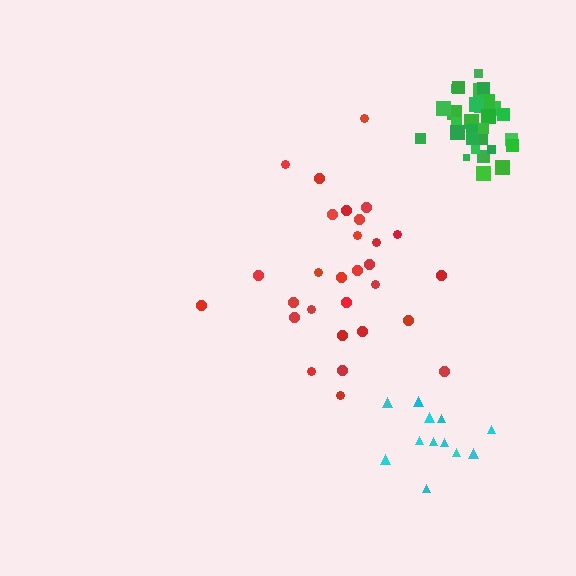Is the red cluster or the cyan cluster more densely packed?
Cyan.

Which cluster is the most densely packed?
Green.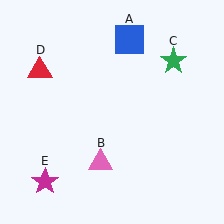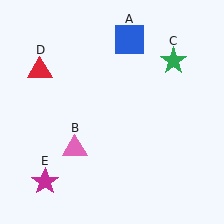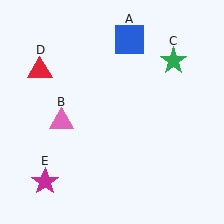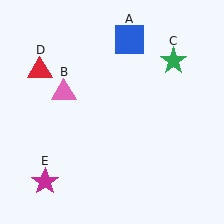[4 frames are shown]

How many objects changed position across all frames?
1 object changed position: pink triangle (object B).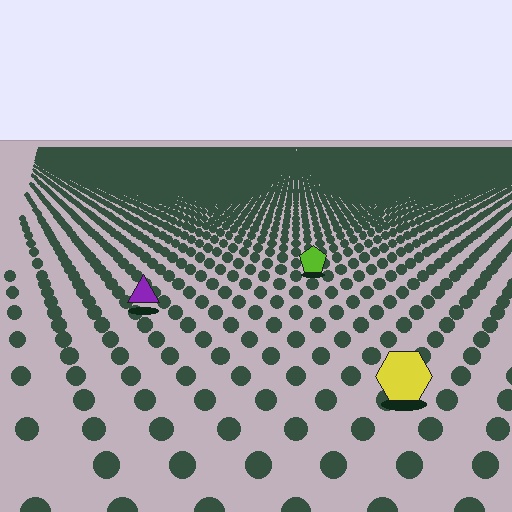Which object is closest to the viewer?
The yellow hexagon is closest. The texture marks near it are larger and more spread out.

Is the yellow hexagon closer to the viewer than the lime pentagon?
Yes. The yellow hexagon is closer — you can tell from the texture gradient: the ground texture is coarser near it.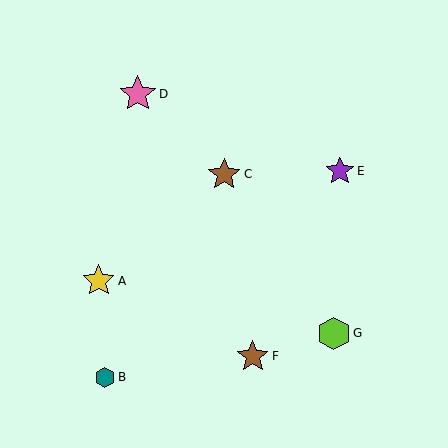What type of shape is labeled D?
Shape D is a pink star.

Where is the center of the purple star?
The center of the purple star is at (340, 171).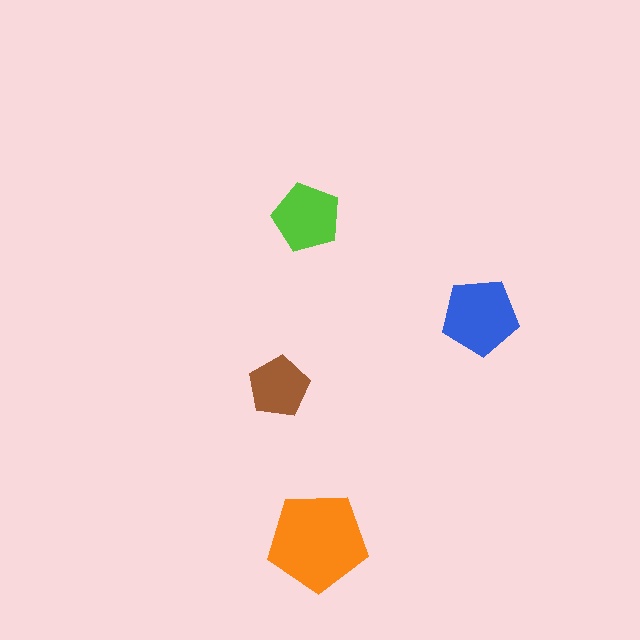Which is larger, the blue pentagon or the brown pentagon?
The blue one.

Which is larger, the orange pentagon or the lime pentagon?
The orange one.